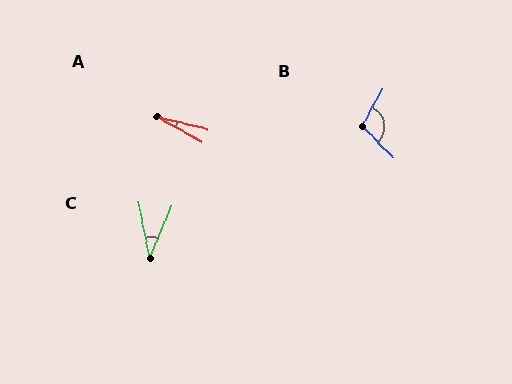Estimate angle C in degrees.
Approximately 34 degrees.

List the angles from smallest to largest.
A (15°), C (34°), B (108°).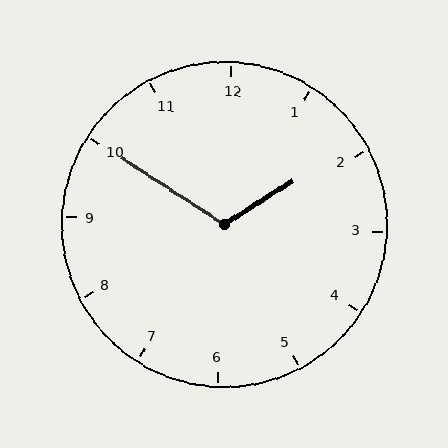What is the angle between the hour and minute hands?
Approximately 115 degrees.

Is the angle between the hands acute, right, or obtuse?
It is obtuse.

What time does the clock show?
1:50.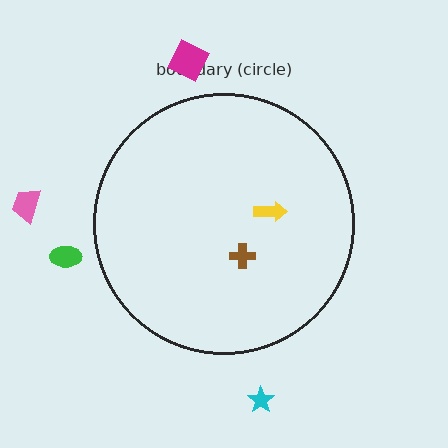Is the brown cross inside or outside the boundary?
Inside.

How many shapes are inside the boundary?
2 inside, 4 outside.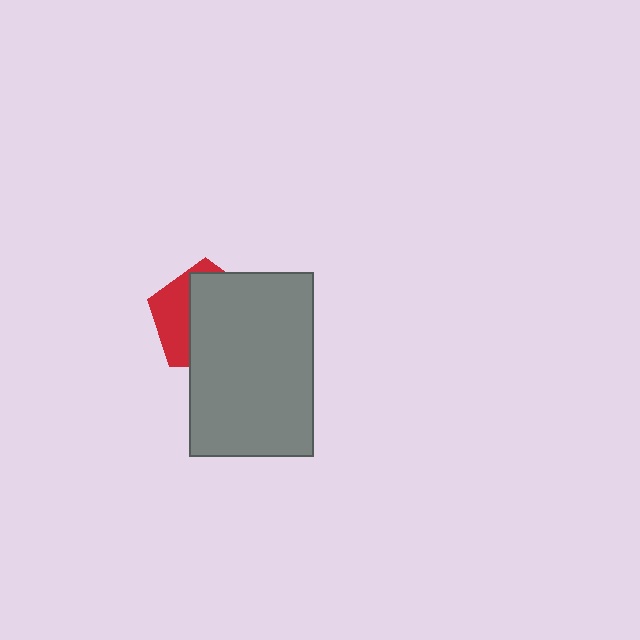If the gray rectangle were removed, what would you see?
You would see the complete red pentagon.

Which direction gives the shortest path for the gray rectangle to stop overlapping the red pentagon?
Moving right gives the shortest separation.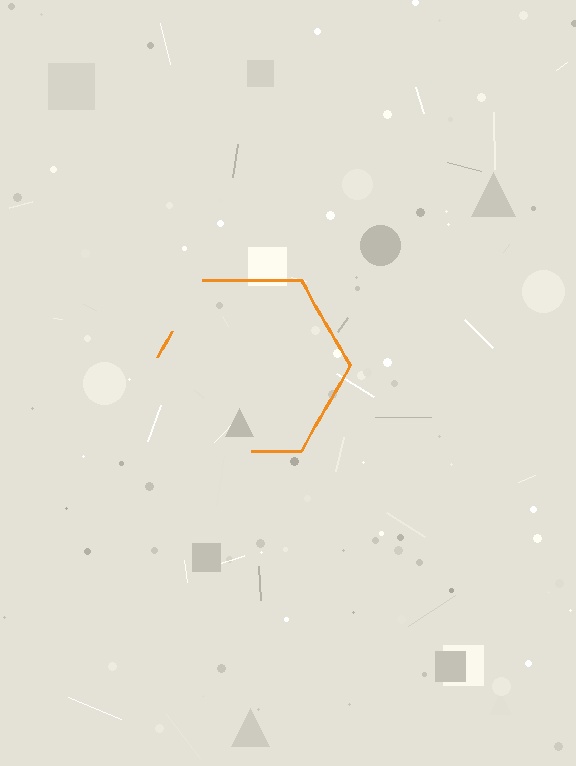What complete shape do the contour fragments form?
The contour fragments form a hexagon.